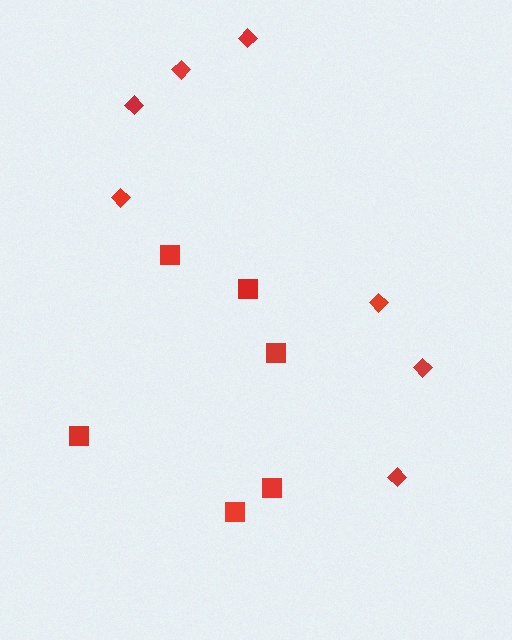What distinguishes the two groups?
There are 2 groups: one group of squares (6) and one group of diamonds (7).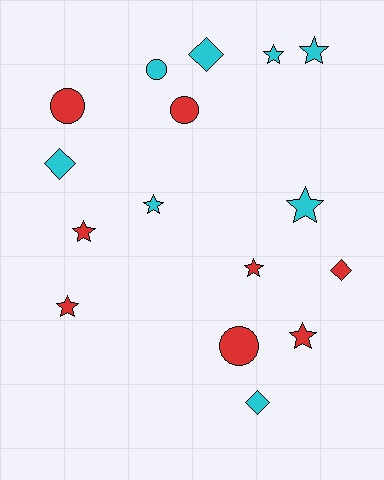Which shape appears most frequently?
Star, with 8 objects.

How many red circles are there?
There are 3 red circles.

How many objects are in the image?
There are 16 objects.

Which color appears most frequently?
Red, with 8 objects.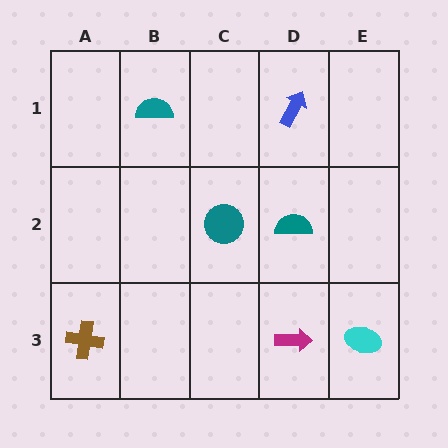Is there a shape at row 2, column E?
No, that cell is empty.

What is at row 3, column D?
A magenta arrow.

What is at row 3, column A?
A brown cross.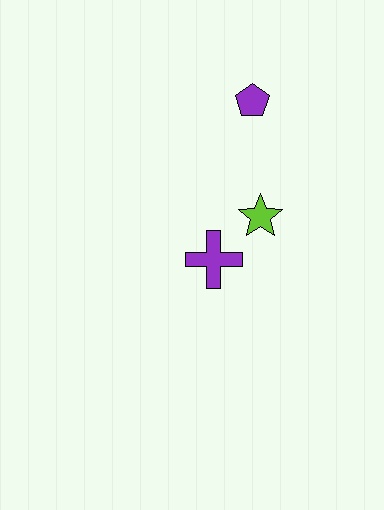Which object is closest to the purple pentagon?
The lime star is closest to the purple pentagon.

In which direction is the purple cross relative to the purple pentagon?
The purple cross is below the purple pentagon.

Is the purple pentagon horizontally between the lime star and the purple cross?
Yes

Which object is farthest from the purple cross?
The purple pentagon is farthest from the purple cross.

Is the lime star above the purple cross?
Yes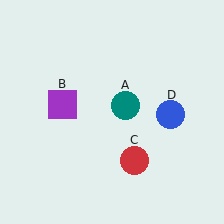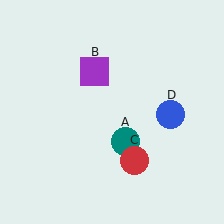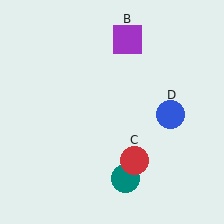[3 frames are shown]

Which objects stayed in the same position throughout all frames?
Red circle (object C) and blue circle (object D) remained stationary.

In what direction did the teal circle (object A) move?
The teal circle (object A) moved down.